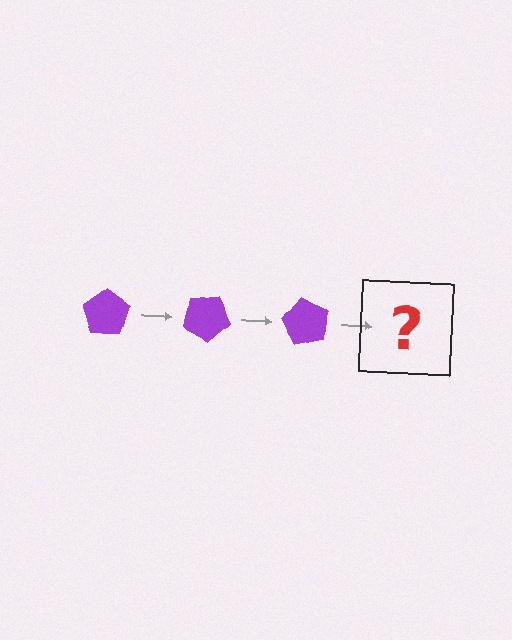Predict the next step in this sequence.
The next step is a purple pentagon rotated 90 degrees.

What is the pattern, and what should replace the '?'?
The pattern is that the pentagon rotates 30 degrees each step. The '?' should be a purple pentagon rotated 90 degrees.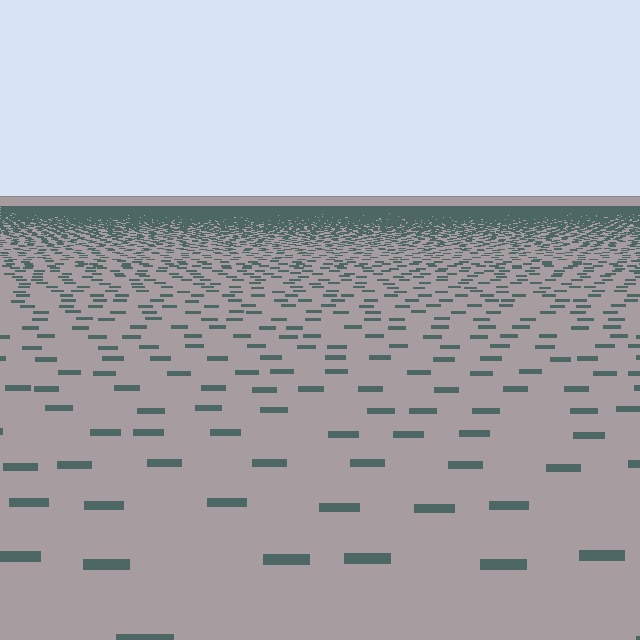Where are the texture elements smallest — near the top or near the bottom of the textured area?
Near the top.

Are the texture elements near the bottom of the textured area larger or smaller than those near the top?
Larger. Near the bottom, elements are closer to the viewer and appear at a bigger on-screen size.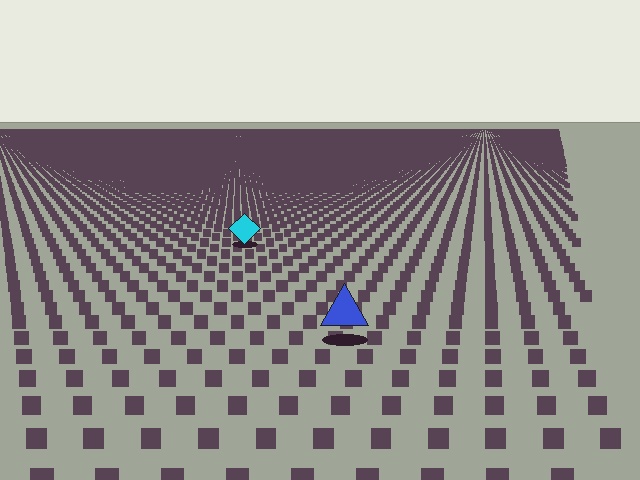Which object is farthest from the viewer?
The cyan diamond is farthest from the viewer. It appears smaller and the ground texture around it is denser.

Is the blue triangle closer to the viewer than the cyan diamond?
Yes. The blue triangle is closer — you can tell from the texture gradient: the ground texture is coarser near it.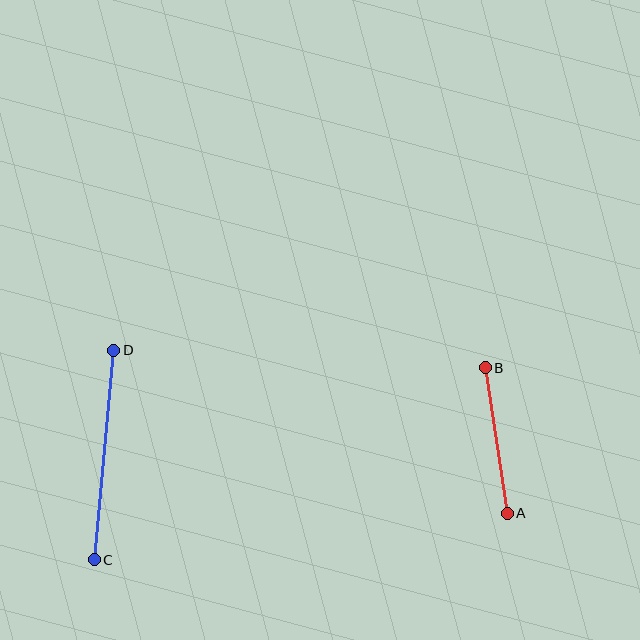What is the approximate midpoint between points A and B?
The midpoint is at approximately (496, 441) pixels.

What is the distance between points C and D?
The distance is approximately 211 pixels.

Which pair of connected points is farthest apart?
Points C and D are farthest apart.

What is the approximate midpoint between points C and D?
The midpoint is at approximately (104, 455) pixels.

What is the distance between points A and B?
The distance is approximately 147 pixels.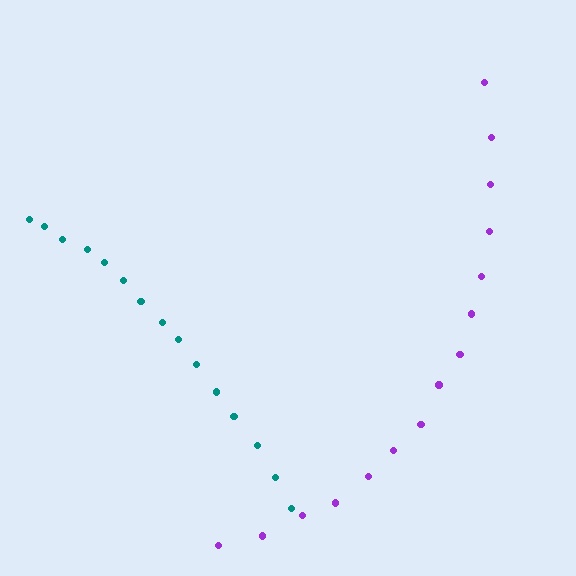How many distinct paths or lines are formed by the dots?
There are 2 distinct paths.